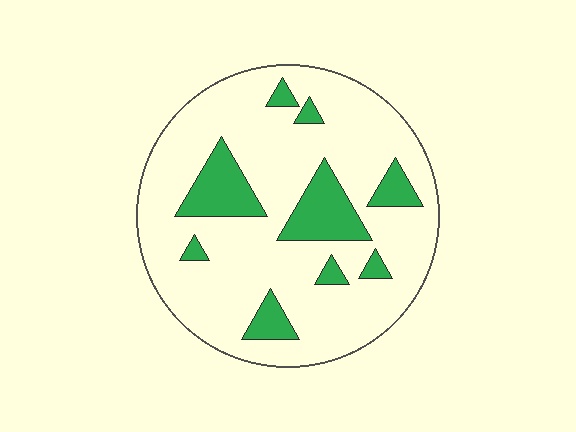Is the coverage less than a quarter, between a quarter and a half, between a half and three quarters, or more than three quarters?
Less than a quarter.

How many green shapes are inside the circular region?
9.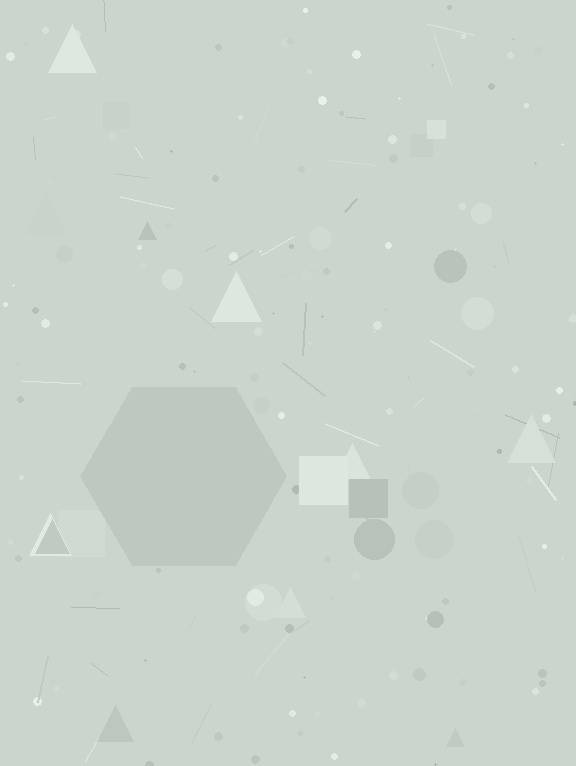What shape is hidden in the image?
A hexagon is hidden in the image.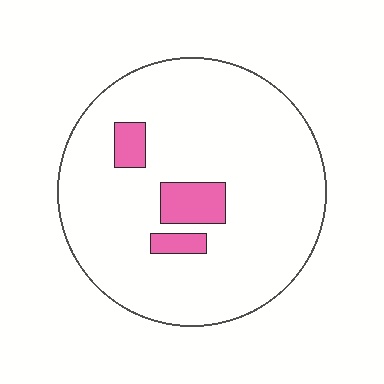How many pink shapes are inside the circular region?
3.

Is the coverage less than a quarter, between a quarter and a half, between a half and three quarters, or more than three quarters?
Less than a quarter.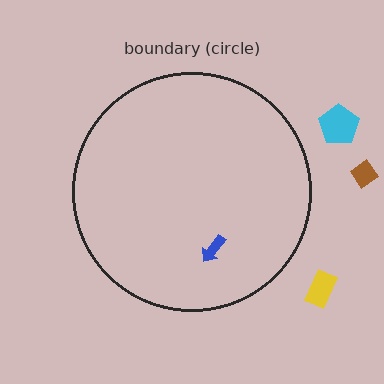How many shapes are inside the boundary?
1 inside, 3 outside.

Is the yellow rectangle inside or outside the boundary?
Outside.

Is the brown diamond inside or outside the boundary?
Outside.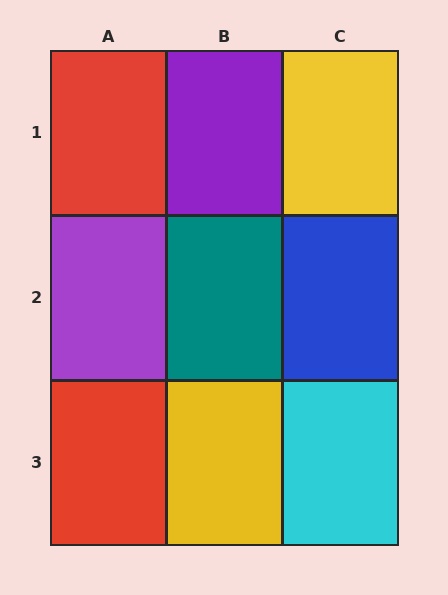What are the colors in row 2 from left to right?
Purple, teal, blue.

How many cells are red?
2 cells are red.